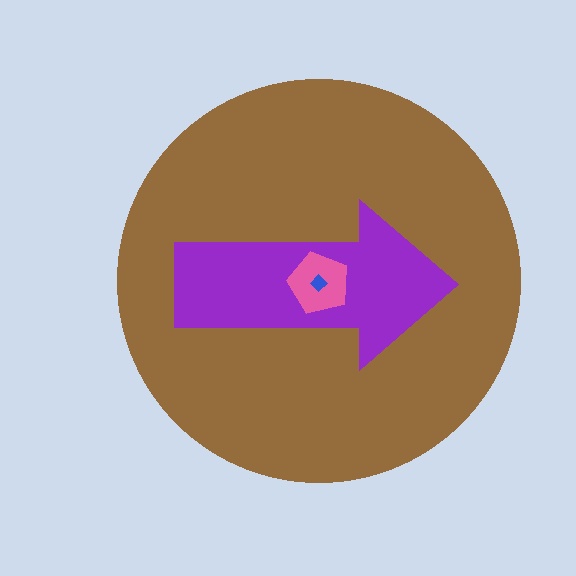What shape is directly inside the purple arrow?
The pink pentagon.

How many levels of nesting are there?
4.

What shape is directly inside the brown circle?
The purple arrow.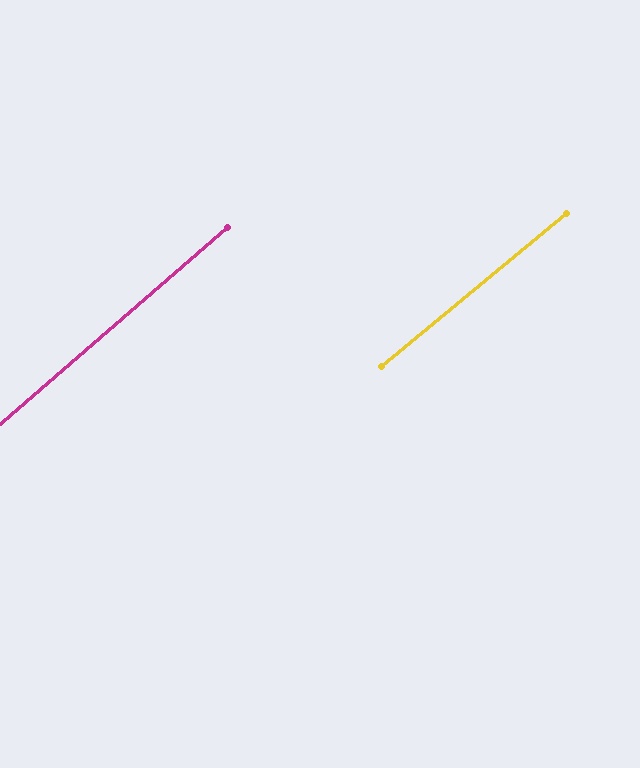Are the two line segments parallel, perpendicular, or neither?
Parallel — their directions differ by only 1.1°.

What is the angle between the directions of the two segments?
Approximately 1 degree.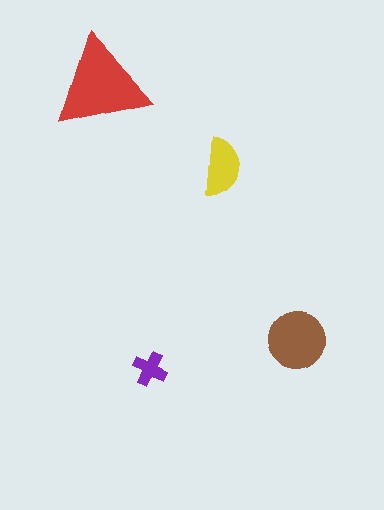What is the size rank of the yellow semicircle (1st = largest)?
3rd.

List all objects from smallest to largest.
The purple cross, the yellow semicircle, the brown circle, the red triangle.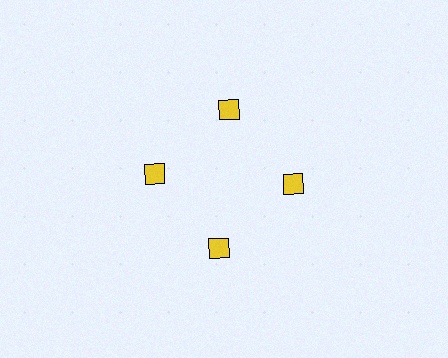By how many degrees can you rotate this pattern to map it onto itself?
The pattern maps onto itself every 90 degrees of rotation.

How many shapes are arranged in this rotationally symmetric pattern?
There are 4 shapes, arranged in 4 groups of 1.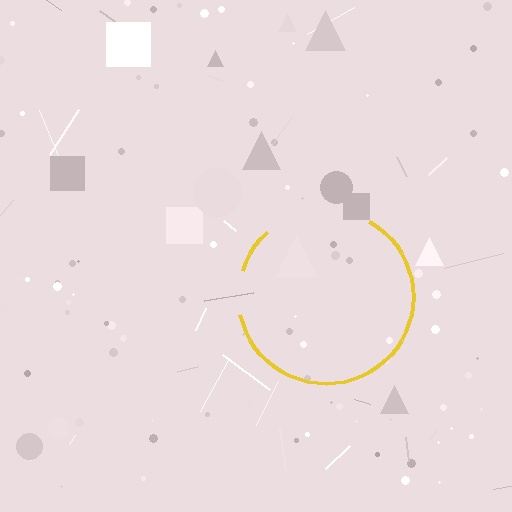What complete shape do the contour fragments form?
The contour fragments form a circle.